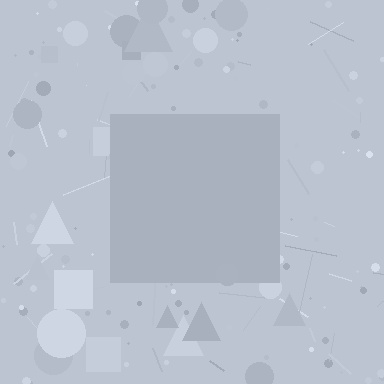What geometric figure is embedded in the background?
A square is embedded in the background.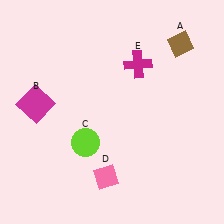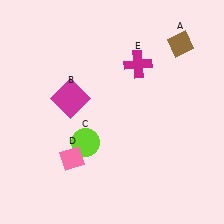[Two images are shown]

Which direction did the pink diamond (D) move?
The pink diamond (D) moved left.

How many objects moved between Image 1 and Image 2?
2 objects moved between the two images.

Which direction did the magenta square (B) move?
The magenta square (B) moved right.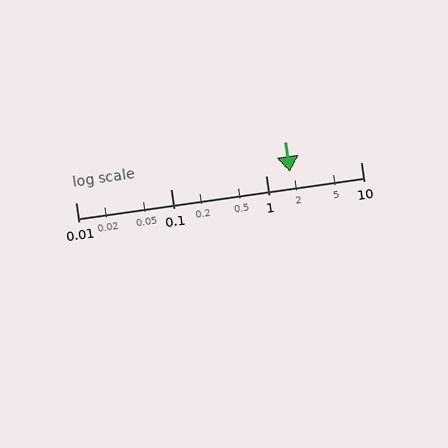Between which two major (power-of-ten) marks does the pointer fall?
The pointer is between 1 and 10.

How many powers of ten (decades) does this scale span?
The scale spans 3 decades, from 0.01 to 10.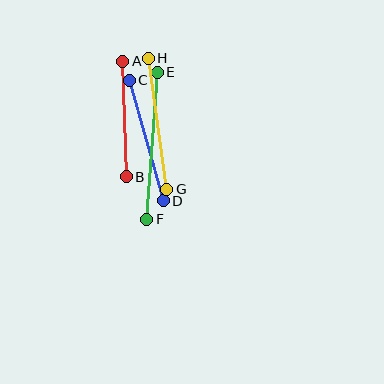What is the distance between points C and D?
The distance is approximately 125 pixels.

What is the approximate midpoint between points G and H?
The midpoint is at approximately (157, 124) pixels.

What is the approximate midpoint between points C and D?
The midpoint is at approximately (146, 140) pixels.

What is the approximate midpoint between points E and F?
The midpoint is at approximately (152, 146) pixels.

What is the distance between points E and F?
The distance is approximately 147 pixels.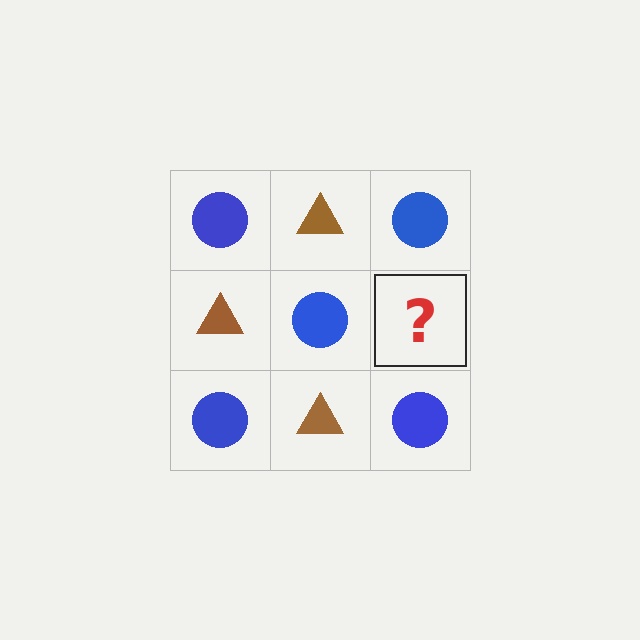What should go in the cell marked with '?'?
The missing cell should contain a brown triangle.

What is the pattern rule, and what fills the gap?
The rule is that it alternates blue circle and brown triangle in a checkerboard pattern. The gap should be filled with a brown triangle.